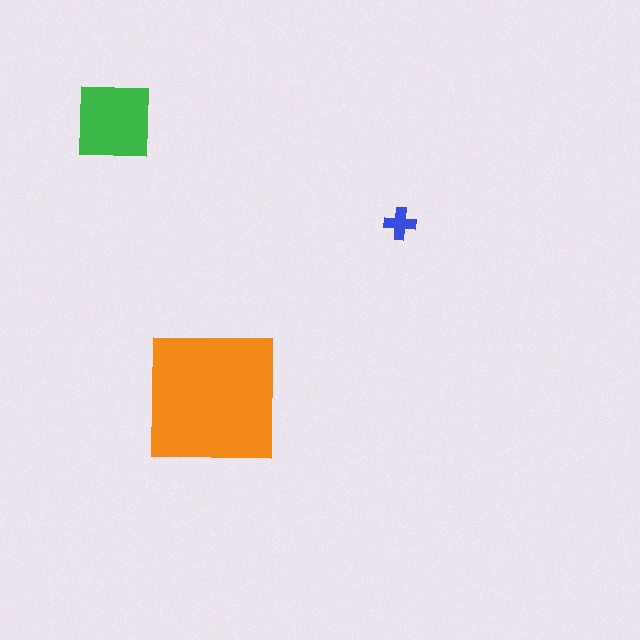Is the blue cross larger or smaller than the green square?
Smaller.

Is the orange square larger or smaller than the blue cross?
Larger.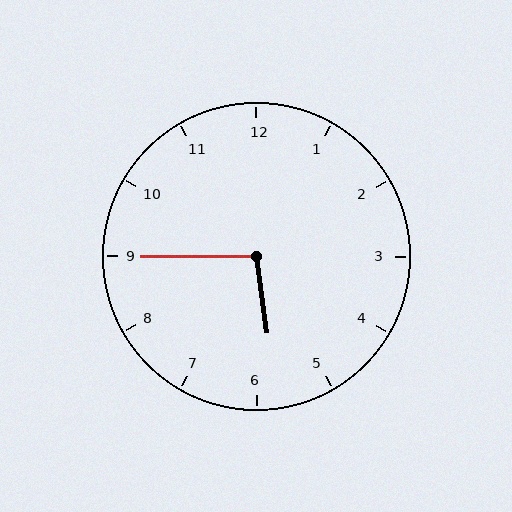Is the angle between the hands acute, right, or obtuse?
It is obtuse.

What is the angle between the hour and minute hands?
Approximately 98 degrees.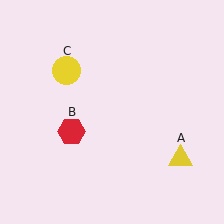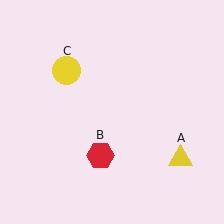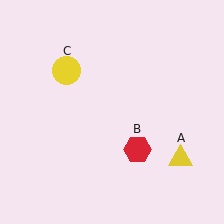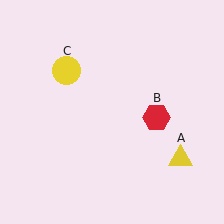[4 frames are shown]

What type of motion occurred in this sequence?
The red hexagon (object B) rotated counterclockwise around the center of the scene.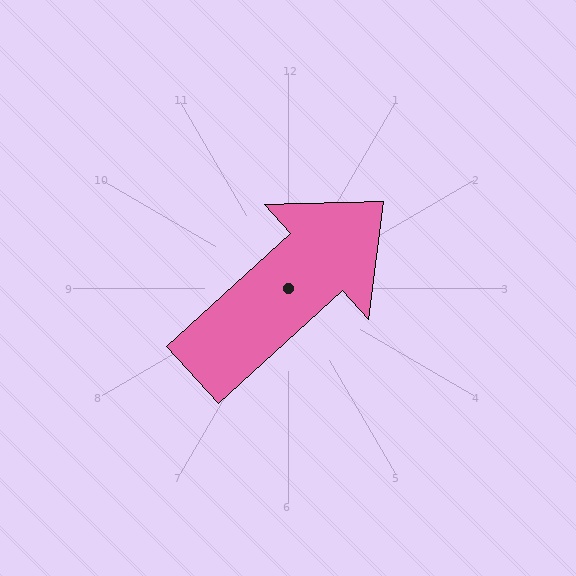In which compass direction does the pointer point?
Northeast.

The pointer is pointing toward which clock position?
Roughly 2 o'clock.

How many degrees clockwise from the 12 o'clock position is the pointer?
Approximately 48 degrees.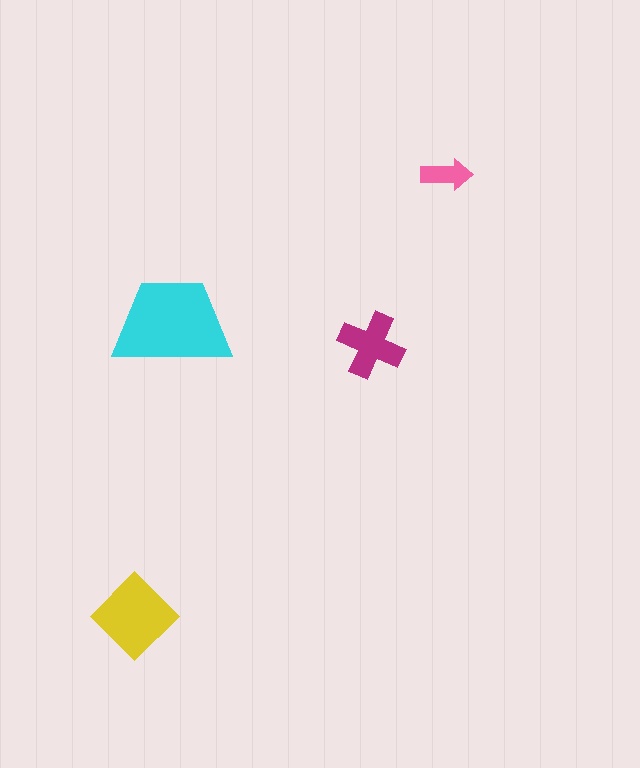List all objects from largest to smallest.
The cyan trapezoid, the yellow diamond, the magenta cross, the pink arrow.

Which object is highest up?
The pink arrow is topmost.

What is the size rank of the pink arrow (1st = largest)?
4th.